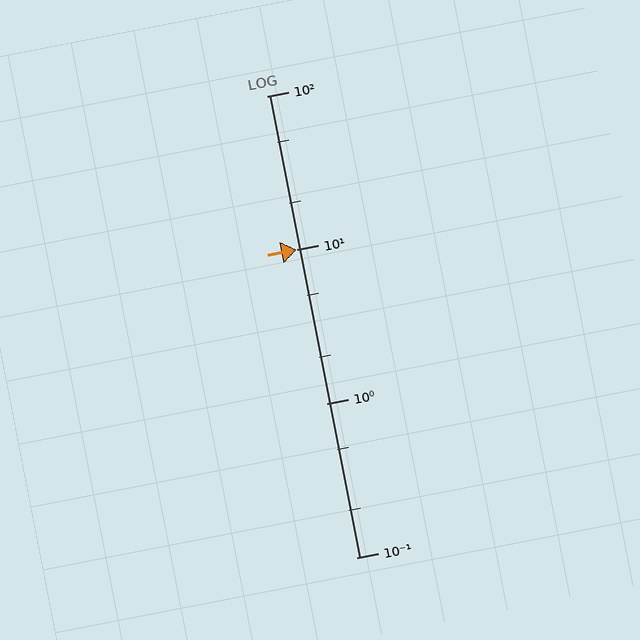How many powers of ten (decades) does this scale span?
The scale spans 3 decades, from 0.1 to 100.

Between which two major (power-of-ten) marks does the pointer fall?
The pointer is between 10 and 100.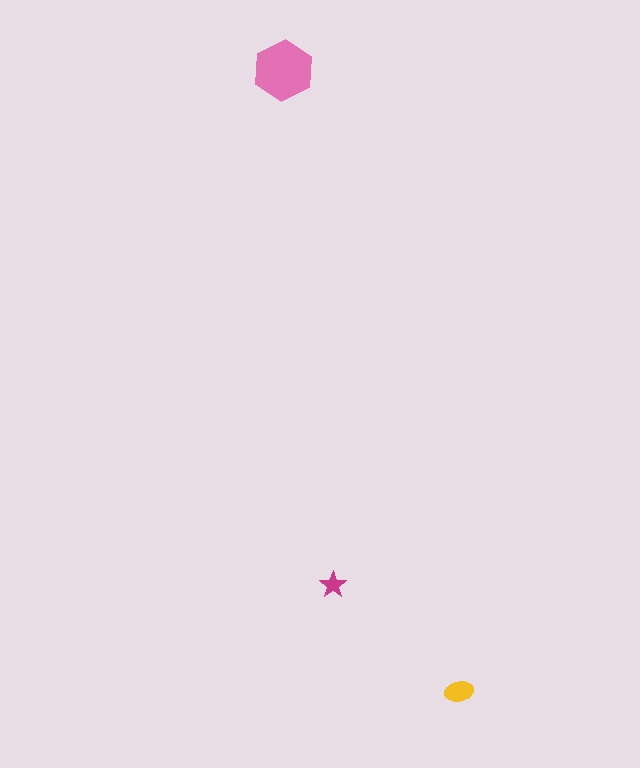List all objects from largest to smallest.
The pink hexagon, the yellow ellipse, the magenta star.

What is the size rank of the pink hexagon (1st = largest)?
1st.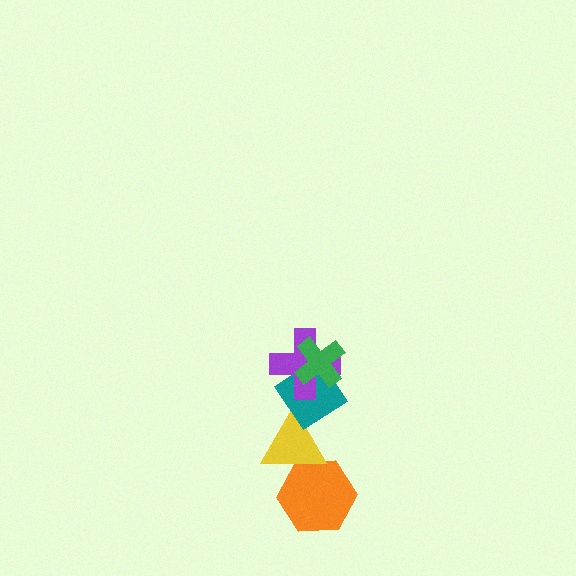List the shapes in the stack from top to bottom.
From top to bottom: the green cross, the purple cross, the teal diamond, the yellow triangle, the orange hexagon.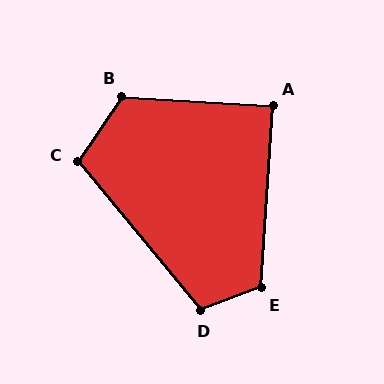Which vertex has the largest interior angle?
B, at approximately 121 degrees.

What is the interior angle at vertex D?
Approximately 110 degrees (obtuse).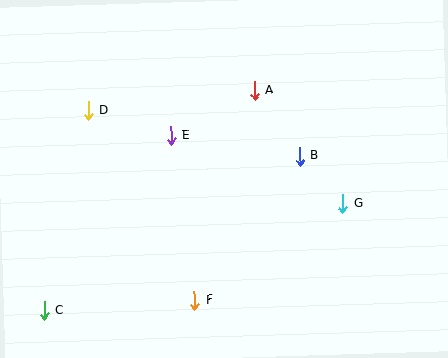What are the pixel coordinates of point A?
Point A is at (254, 91).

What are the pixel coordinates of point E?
Point E is at (171, 135).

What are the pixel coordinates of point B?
Point B is at (300, 156).